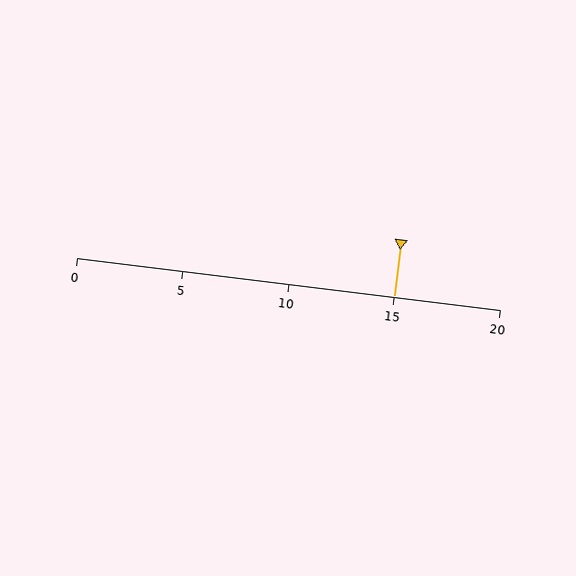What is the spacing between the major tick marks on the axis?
The major ticks are spaced 5 apart.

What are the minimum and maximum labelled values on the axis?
The axis runs from 0 to 20.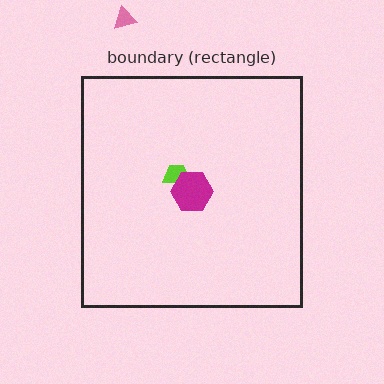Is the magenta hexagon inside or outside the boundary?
Inside.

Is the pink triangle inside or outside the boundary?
Outside.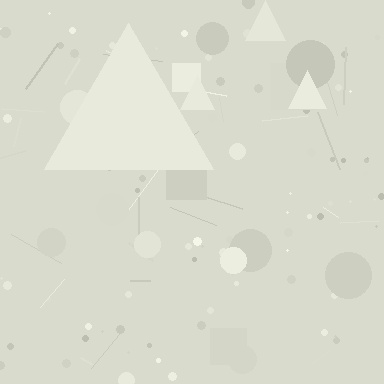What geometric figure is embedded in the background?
A triangle is embedded in the background.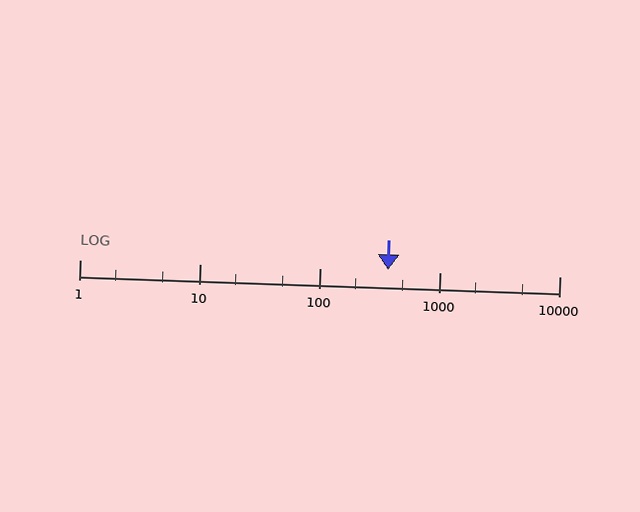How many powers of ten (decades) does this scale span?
The scale spans 4 decades, from 1 to 10000.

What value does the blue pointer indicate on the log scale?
The pointer indicates approximately 370.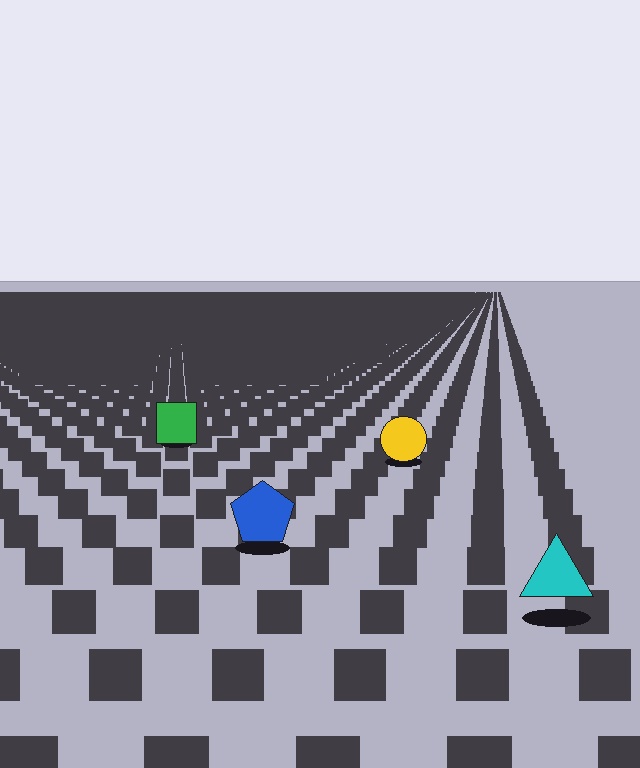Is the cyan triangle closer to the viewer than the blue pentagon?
Yes. The cyan triangle is closer — you can tell from the texture gradient: the ground texture is coarser near it.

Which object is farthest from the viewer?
The green square is farthest from the viewer. It appears smaller and the ground texture around it is denser.